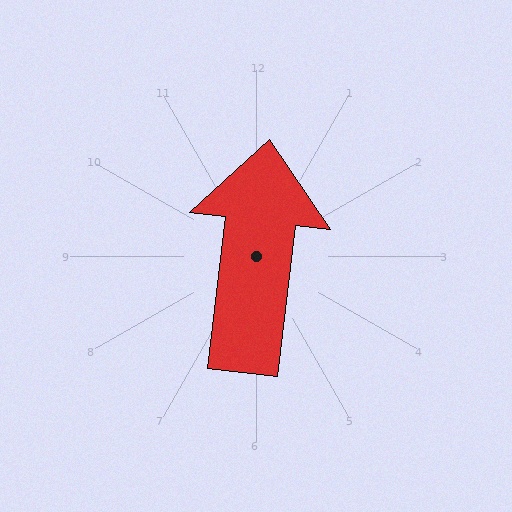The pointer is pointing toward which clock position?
Roughly 12 o'clock.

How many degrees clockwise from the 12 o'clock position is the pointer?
Approximately 7 degrees.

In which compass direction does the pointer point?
North.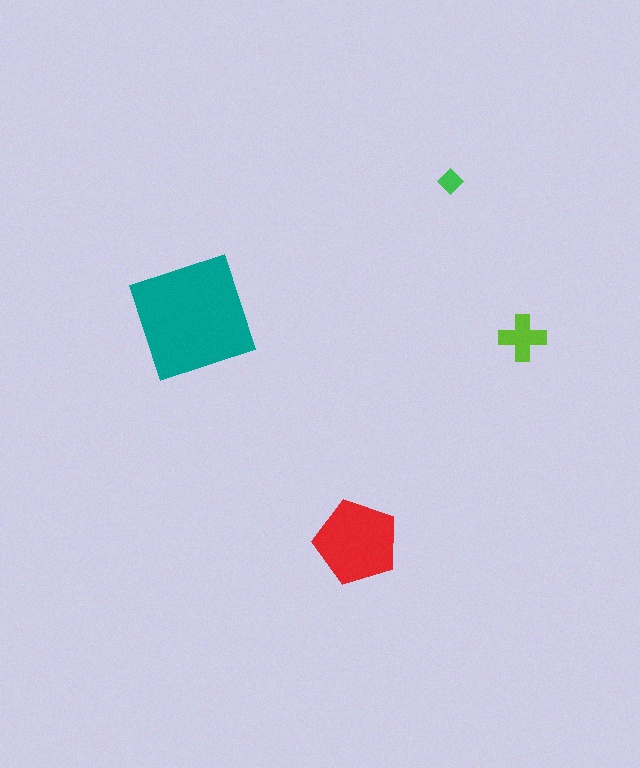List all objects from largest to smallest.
The teal square, the red pentagon, the lime cross, the green diamond.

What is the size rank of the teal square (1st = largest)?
1st.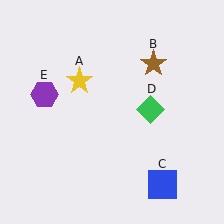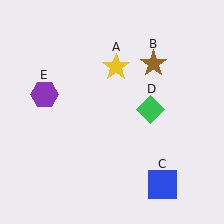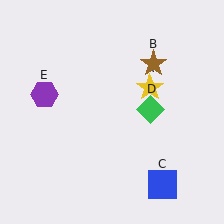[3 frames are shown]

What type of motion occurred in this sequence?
The yellow star (object A) rotated clockwise around the center of the scene.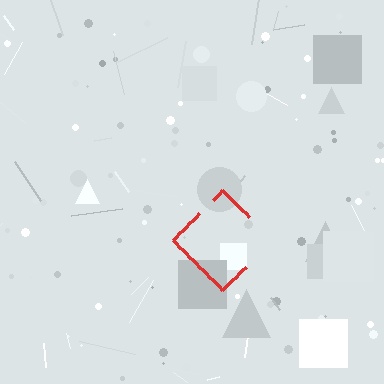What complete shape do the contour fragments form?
The contour fragments form a diamond.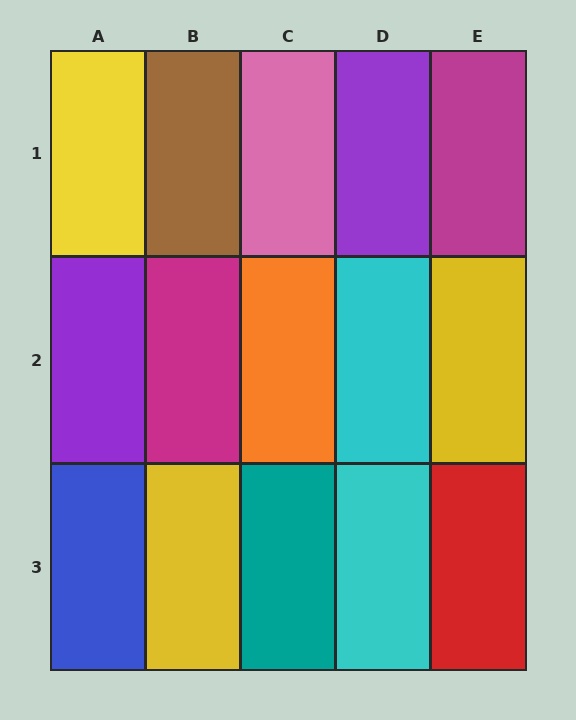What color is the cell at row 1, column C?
Pink.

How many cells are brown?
1 cell is brown.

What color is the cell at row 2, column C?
Orange.